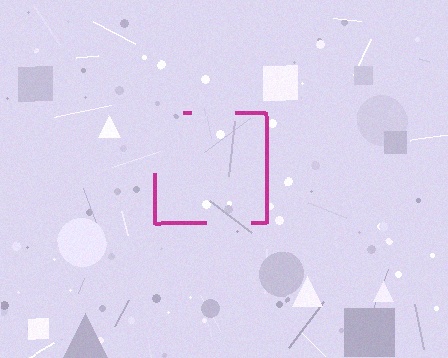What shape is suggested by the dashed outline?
The dashed outline suggests a square.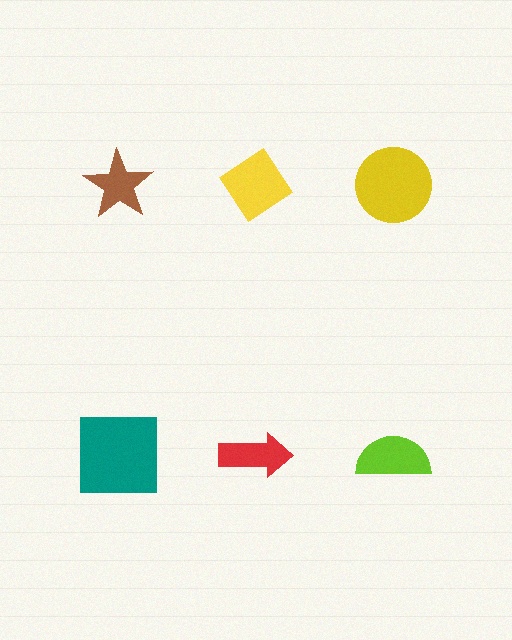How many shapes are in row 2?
3 shapes.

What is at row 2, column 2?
A red arrow.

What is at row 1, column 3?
A yellow circle.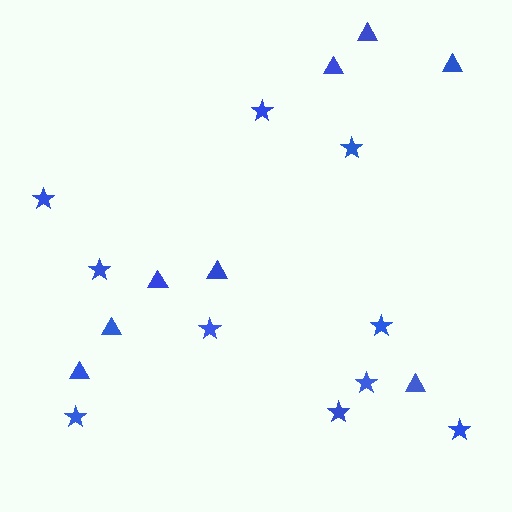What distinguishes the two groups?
There are 2 groups: one group of stars (10) and one group of triangles (8).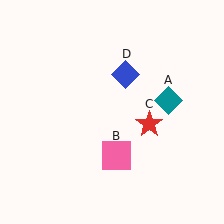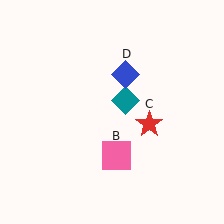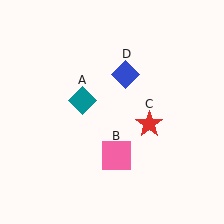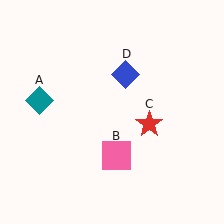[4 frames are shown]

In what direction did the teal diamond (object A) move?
The teal diamond (object A) moved left.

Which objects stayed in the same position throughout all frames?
Pink square (object B) and red star (object C) and blue diamond (object D) remained stationary.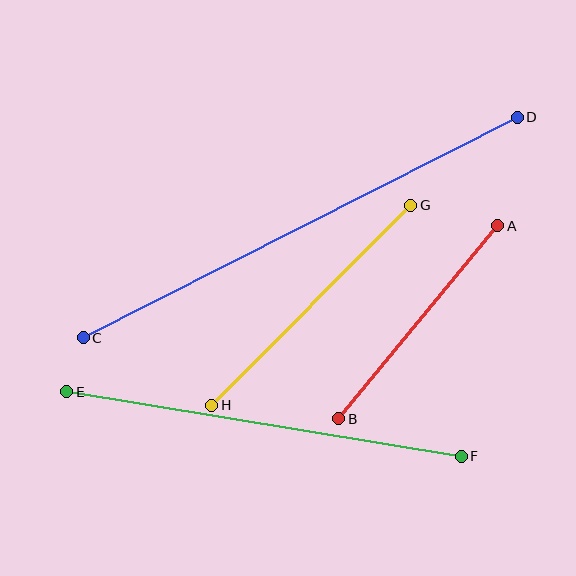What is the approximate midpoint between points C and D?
The midpoint is at approximately (300, 228) pixels.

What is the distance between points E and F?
The distance is approximately 400 pixels.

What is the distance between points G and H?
The distance is approximately 282 pixels.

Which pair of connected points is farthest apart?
Points C and D are farthest apart.